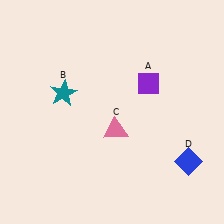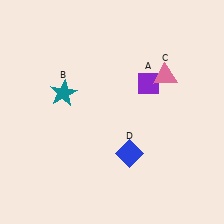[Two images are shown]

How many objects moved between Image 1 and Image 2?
2 objects moved between the two images.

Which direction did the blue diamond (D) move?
The blue diamond (D) moved left.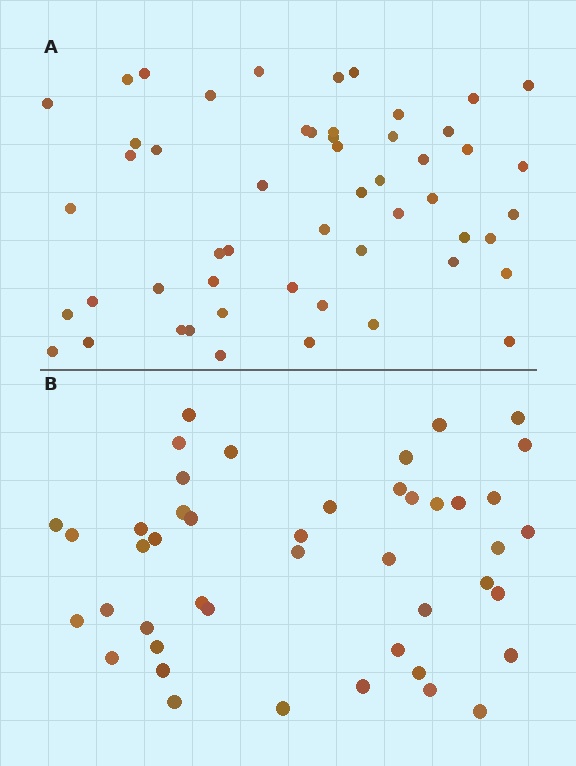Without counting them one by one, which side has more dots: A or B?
Region A (the top region) has more dots.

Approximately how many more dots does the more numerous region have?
Region A has roughly 8 or so more dots than region B.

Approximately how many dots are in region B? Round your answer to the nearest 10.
About 40 dots. (The exact count is 45, which rounds to 40.)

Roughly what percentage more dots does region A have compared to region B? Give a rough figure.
About 20% more.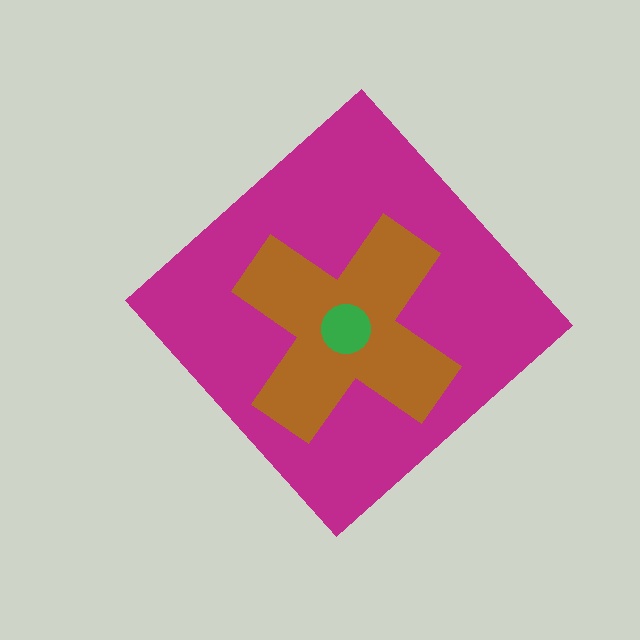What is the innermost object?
The green circle.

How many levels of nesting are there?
3.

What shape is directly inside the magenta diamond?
The brown cross.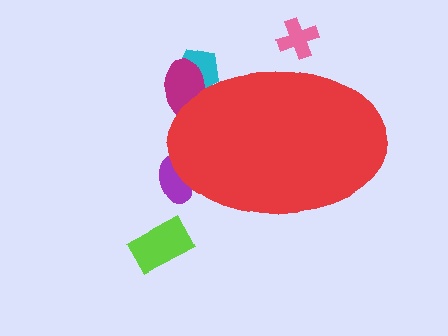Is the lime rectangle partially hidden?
No, the lime rectangle is fully visible.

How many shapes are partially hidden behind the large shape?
4 shapes are partially hidden.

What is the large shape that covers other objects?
A red ellipse.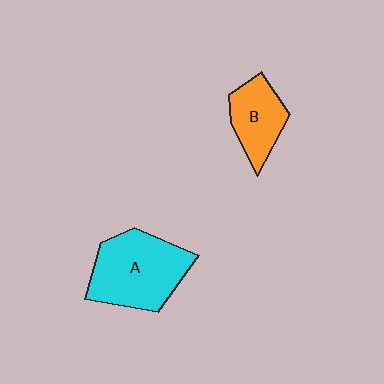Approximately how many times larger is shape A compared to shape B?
Approximately 1.7 times.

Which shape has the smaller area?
Shape B (orange).